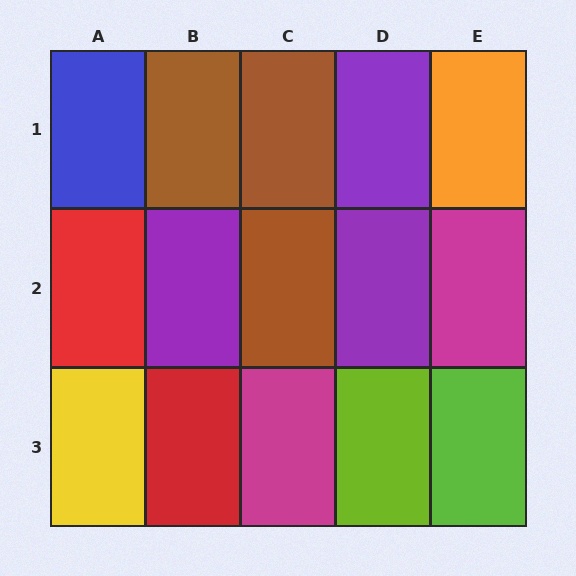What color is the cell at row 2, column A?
Red.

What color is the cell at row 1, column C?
Brown.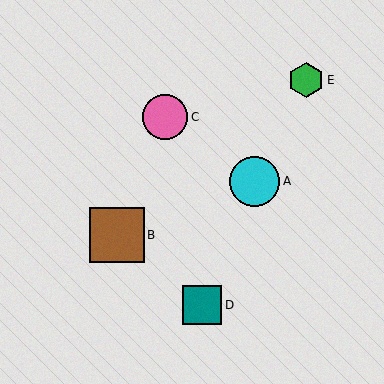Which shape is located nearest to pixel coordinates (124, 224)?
The brown square (labeled B) at (117, 235) is nearest to that location.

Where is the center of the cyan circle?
The center of the cyan circle is at (255, 181).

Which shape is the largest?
The brown square (labeled B) is the largest.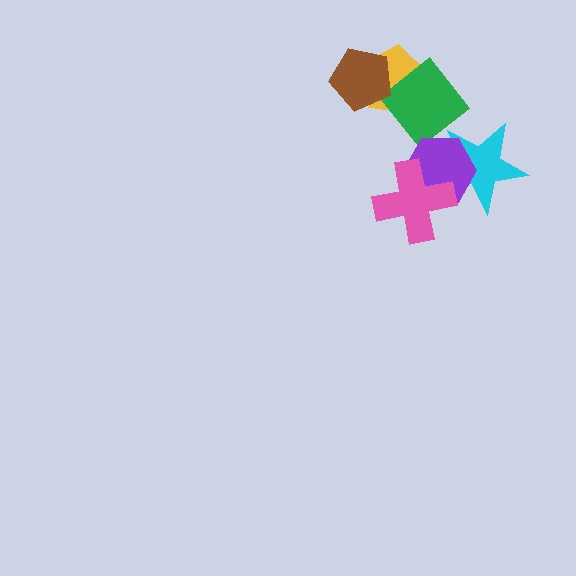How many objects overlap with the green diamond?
1 object overlaps with the green diamond.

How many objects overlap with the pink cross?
2 objects overlap with the pink cross.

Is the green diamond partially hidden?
No, no other shape covers it.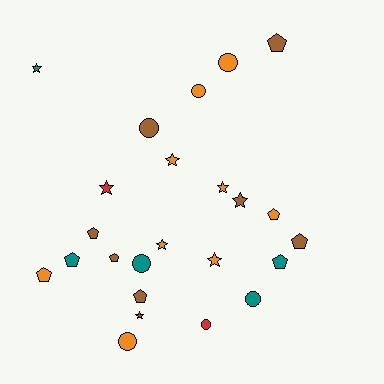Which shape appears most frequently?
Pentagon, with 9 objects.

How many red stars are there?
There are 2 red stars.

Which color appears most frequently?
Orange, with 9 objects.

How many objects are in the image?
There are 24 objects.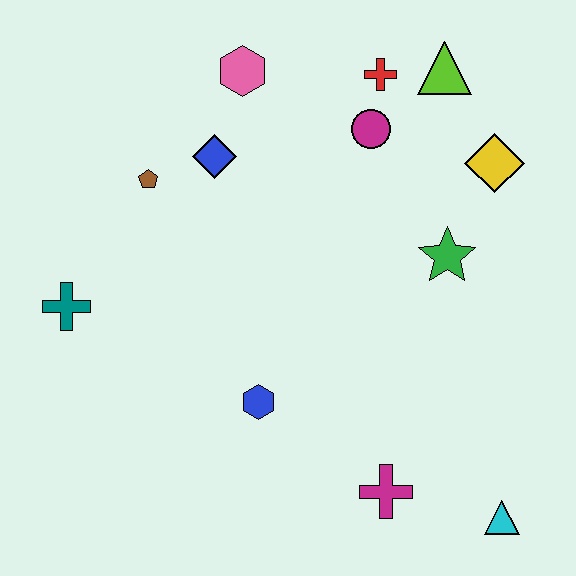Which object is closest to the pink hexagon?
The blue diamond is closest to the pink hexagon.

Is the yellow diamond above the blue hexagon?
Yes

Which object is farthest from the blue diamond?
The cyan triangle is farthest from the blue diamond.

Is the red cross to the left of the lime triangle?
Yes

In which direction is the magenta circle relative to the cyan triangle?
The magenta circle is above the cyan triangle.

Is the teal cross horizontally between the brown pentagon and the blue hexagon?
No